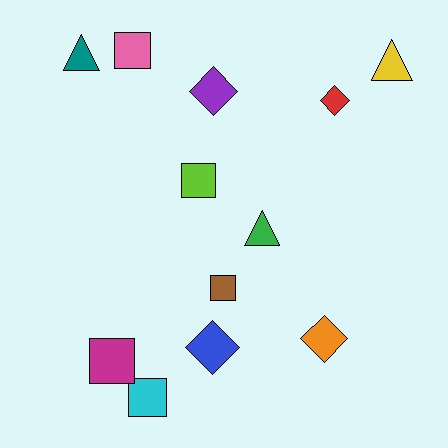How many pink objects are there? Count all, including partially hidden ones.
There is 1 pink object.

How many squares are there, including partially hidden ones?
There are 5 squares.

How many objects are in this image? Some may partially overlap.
There are 12 objects.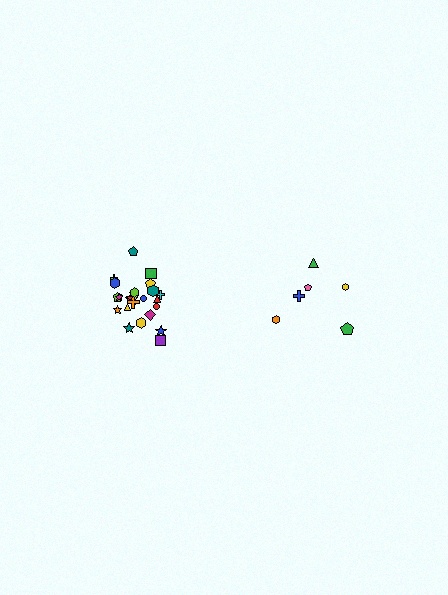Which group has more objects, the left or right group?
The left group.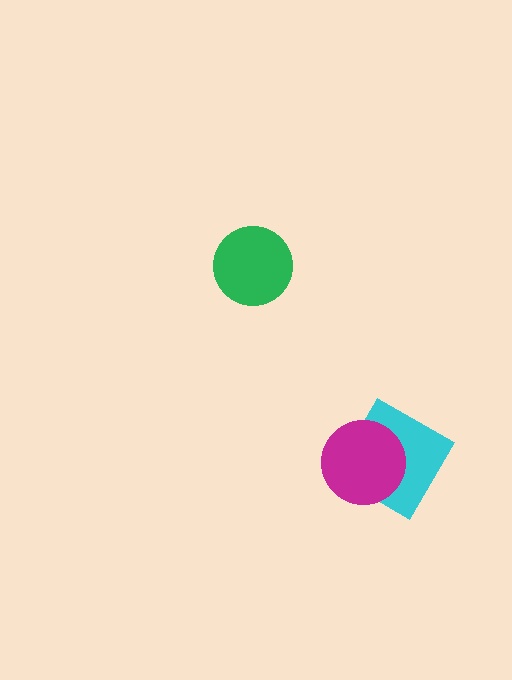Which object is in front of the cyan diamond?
The magenta circle is in front of the cyan diamond.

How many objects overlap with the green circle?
0 objects overlap with the green circle.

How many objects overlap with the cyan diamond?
1 object overlaps with the cyan diamond.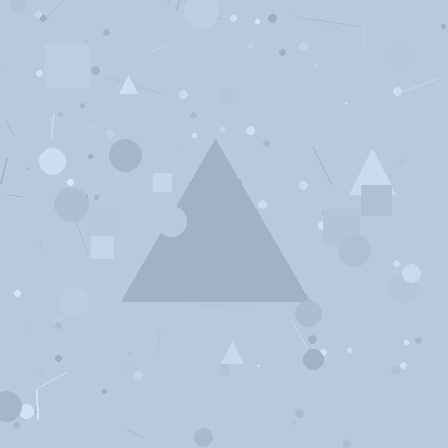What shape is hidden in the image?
A triangle is hidden in the image.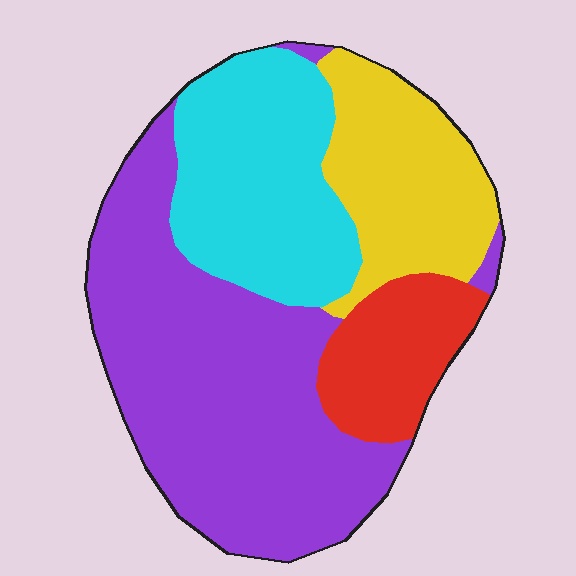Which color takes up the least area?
Red, at roughly 10%.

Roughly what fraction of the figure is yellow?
Yellow takes up between a sixth and a third of the figure.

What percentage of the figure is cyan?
Cyan covers 24% of the figure.